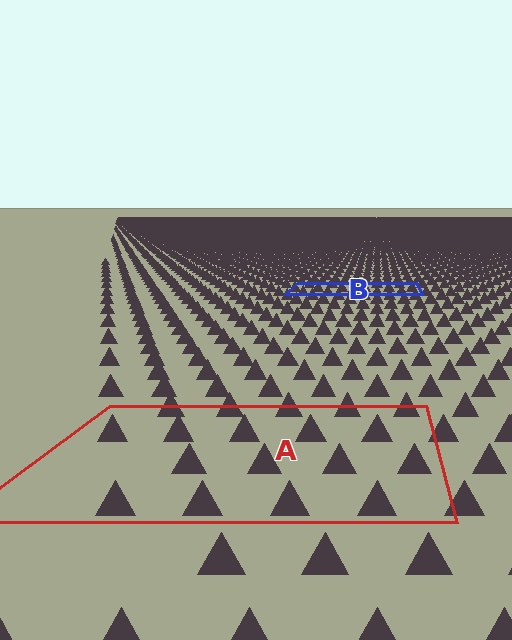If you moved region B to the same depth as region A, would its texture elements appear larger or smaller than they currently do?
They would appear larger. At a closer depth, the same texture elements are projected at a bigger on-screen size.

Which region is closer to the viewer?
Region A is closer. The texture elements there are larger and more spread out.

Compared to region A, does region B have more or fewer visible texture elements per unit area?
Region B has more texture elements per unit area — they are packed more densely because it is farther away.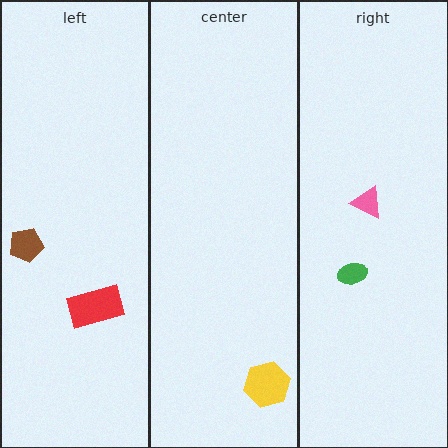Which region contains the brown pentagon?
The left region.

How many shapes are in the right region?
2.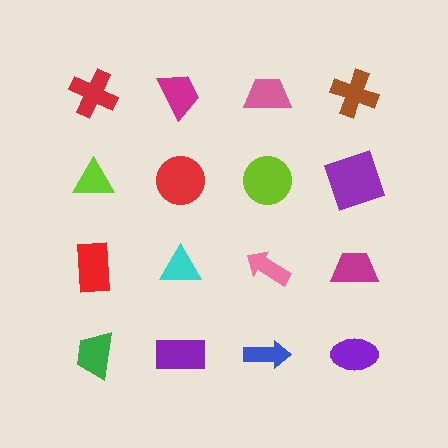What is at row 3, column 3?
A pink arrow.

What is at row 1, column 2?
A magenta trapezoid.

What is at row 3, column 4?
A magenta trapezoid.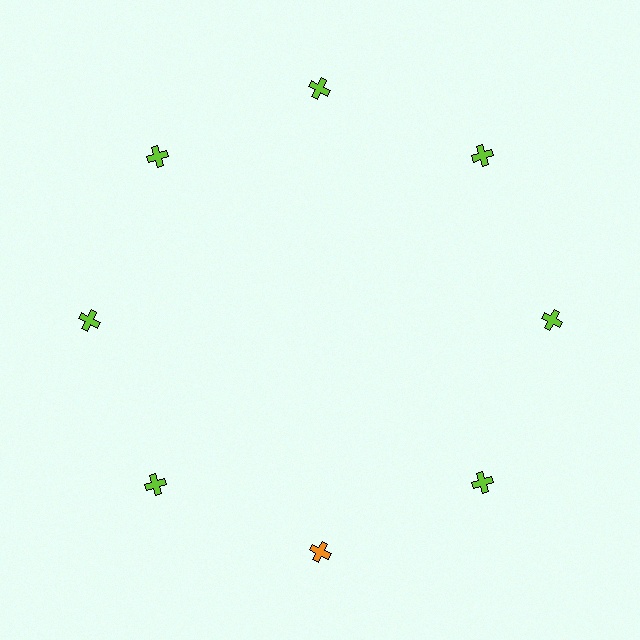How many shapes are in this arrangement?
There are 8 shapes arranged in a ring pattern.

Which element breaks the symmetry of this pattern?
The orange cross at roughly the 6 o'clock position breaks the symmetry. All other shapes are lime crosses.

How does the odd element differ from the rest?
It has a different color: orange instead of lime.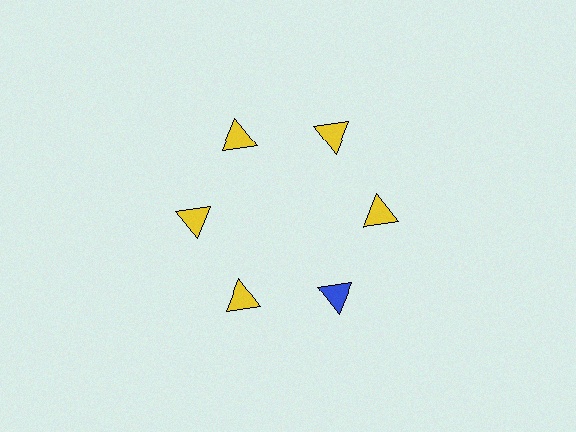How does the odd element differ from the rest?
It has a different color: blue instead of yellow.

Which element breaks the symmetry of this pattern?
The blue triangle at roughly the 5 o'clock position breaks the symmetry. All other shapes are yellow triangles.